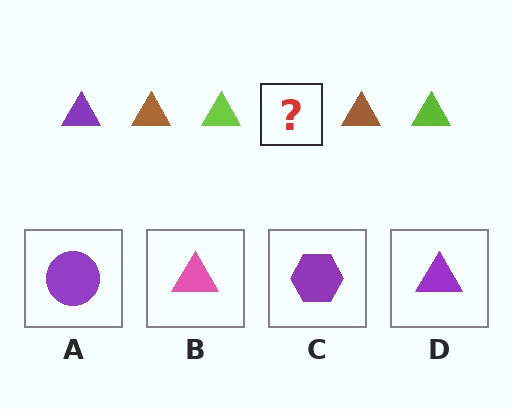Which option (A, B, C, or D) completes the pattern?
D.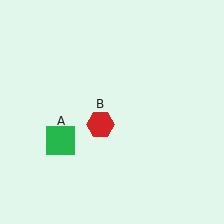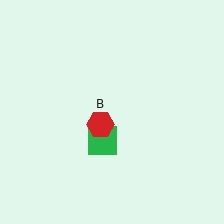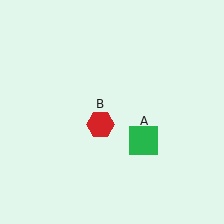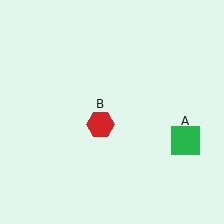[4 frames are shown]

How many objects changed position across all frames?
1 object changed position: green square (object A).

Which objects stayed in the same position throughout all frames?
Red hexagon (object B) remained stationary.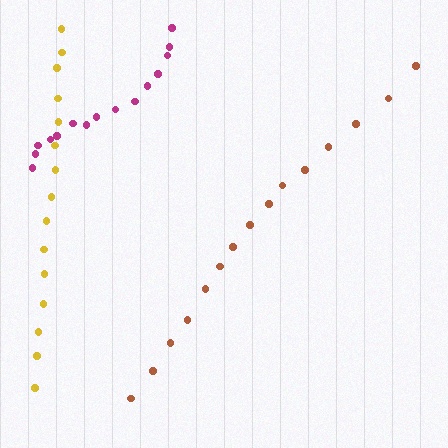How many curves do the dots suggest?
There are 3 distinct paths.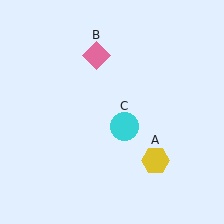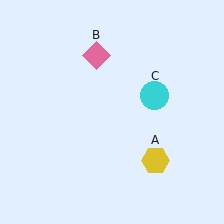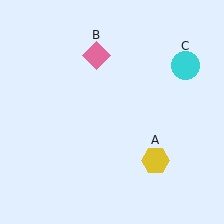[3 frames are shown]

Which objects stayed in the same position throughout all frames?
Yellow hexagon (object A) and pink diamond (object B) remained stationary.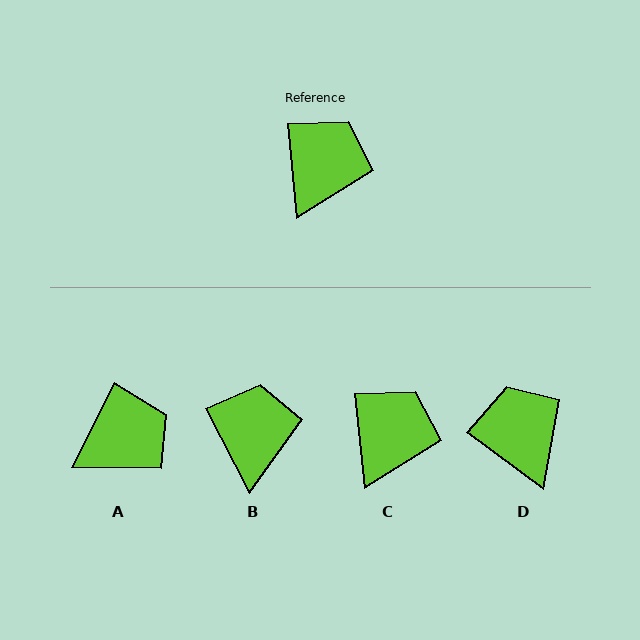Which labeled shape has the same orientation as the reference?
C.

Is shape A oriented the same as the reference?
No, it is off by about 33 degrees.